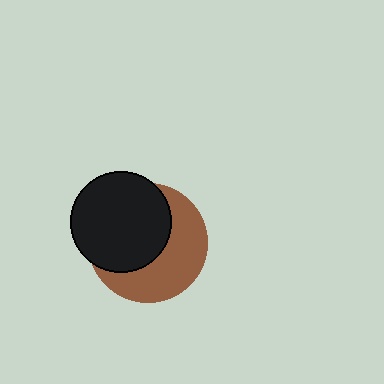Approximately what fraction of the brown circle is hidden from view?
Roughly 52% of the brown circle is hidden behind the black circle.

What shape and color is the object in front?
The object in front is a black circle.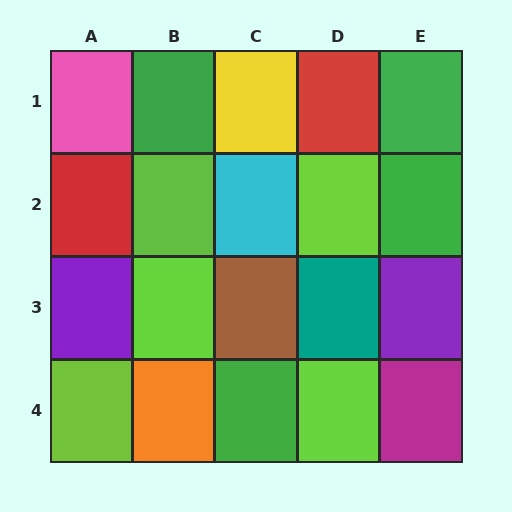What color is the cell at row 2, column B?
Lime.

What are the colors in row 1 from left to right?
Pink, green, yellow, red, green.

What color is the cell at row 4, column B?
Orange.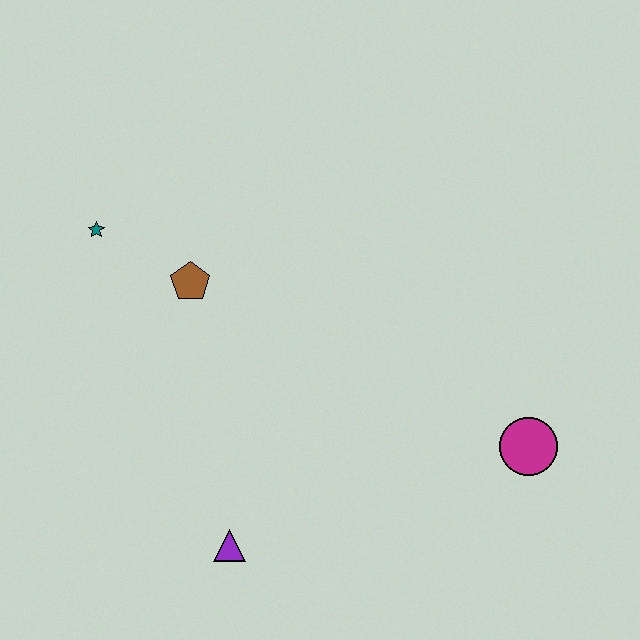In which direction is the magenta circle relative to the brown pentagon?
The magenta circle is to the right of the brown pentagon.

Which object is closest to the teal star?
The brown pentagon is closest to the teal star.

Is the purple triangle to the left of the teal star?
No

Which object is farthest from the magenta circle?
The teal star is farthest from the magenta circle.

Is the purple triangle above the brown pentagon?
No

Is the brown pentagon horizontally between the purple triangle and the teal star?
Yes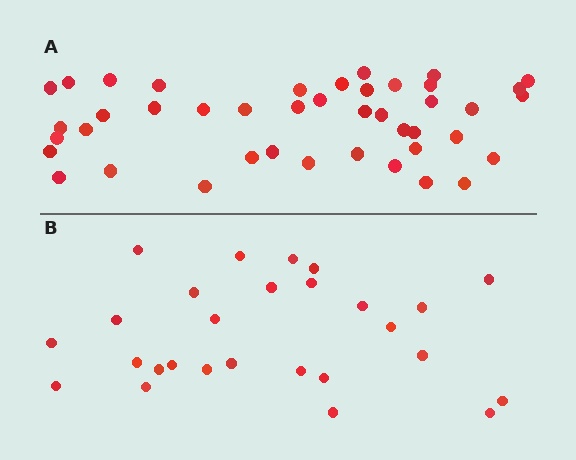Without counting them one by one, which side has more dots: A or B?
Region A (the top region) has more dots.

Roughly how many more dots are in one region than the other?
Region A has approximately 15 more dots than region B.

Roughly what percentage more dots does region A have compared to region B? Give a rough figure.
About 60% more.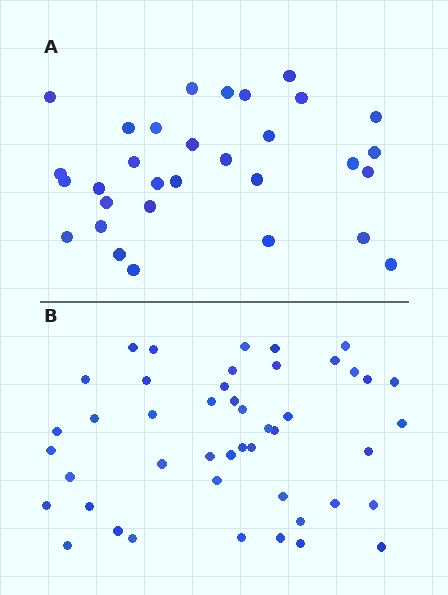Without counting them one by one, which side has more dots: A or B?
Region B (the bottom region) has more dots.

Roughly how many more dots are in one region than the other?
Region B has approximately 15 more dots than region A.